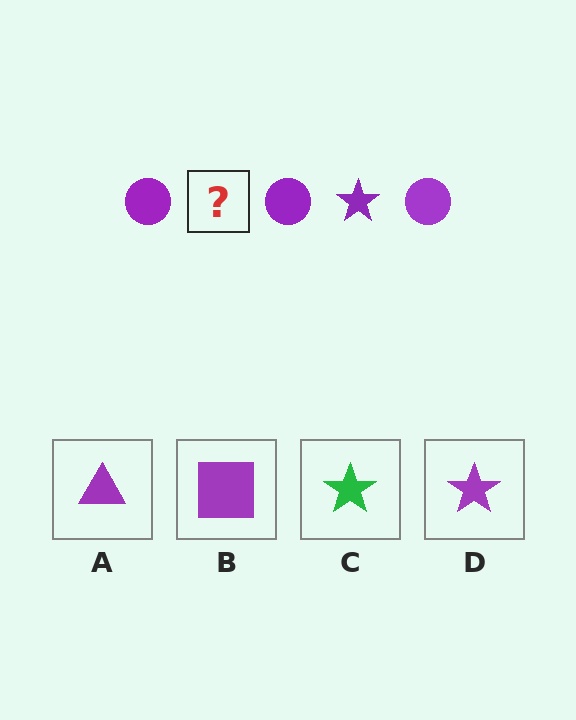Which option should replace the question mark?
Option D.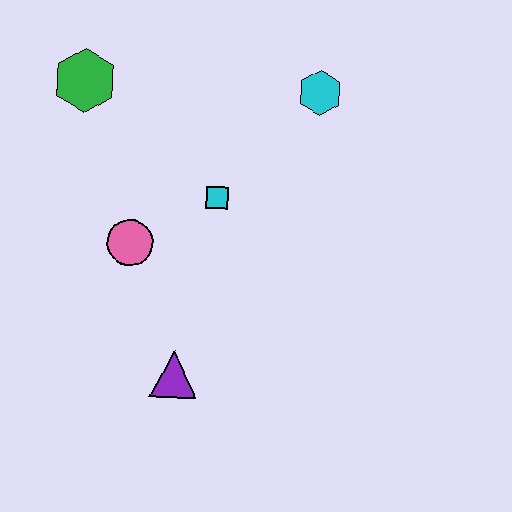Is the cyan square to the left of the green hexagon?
No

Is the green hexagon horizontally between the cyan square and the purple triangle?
No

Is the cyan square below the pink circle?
No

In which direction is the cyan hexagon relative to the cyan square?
The cyan hexagon is above the cyan square.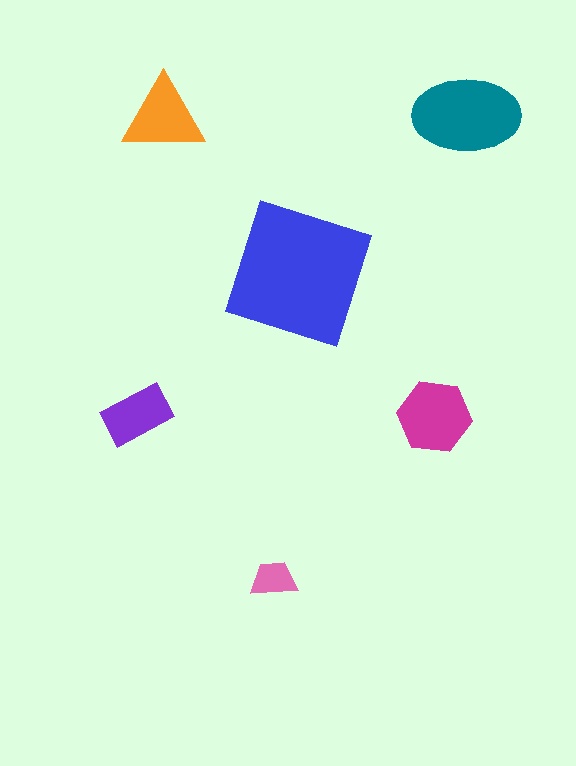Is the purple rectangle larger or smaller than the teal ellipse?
Smaller.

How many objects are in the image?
There are 6 objects in the image.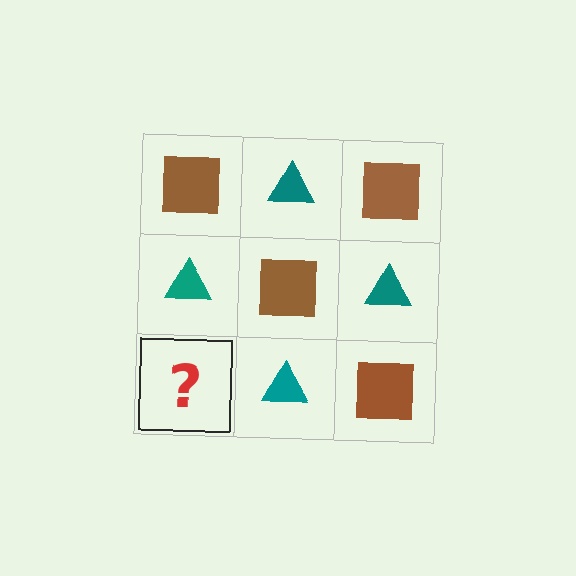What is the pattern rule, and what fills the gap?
The rule is that it alternates brown square and teal triangle in a checkerboard pattern. The gap should be filled with a brown square.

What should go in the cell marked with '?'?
The missing cell should contain a brown square.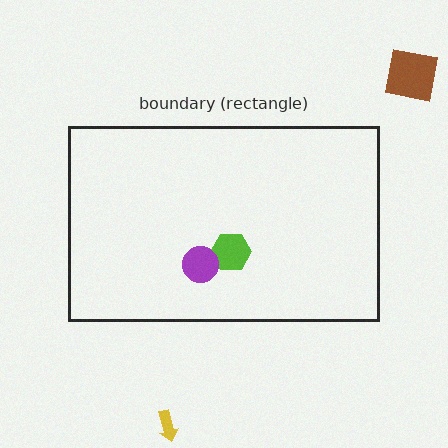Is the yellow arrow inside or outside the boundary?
Outside.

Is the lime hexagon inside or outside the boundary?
Inside.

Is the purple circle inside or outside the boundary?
Inside.